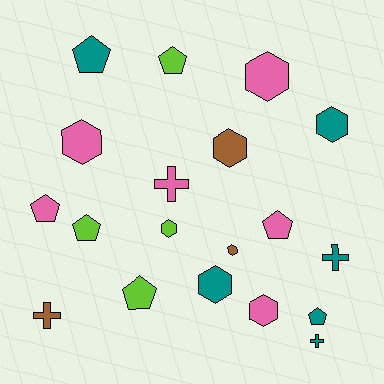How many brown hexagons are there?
There are 2 brown hexagons.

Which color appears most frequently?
Pink, with 6 objects.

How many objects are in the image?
There are 19 objects.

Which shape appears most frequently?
Hexagon, with 8 objects.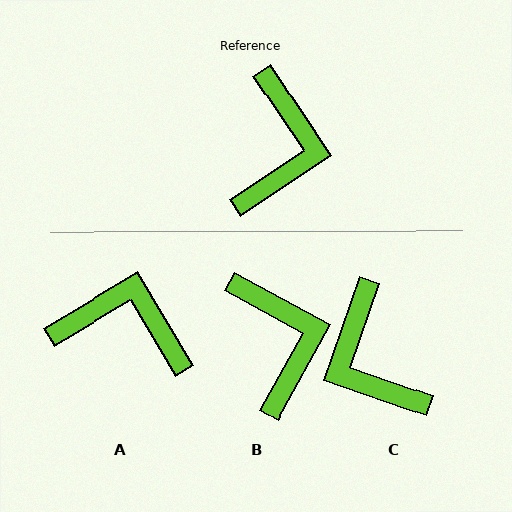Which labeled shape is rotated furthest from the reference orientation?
C, about 143 degrees away.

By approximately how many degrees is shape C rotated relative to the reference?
Approximately 143 degrees clockwise.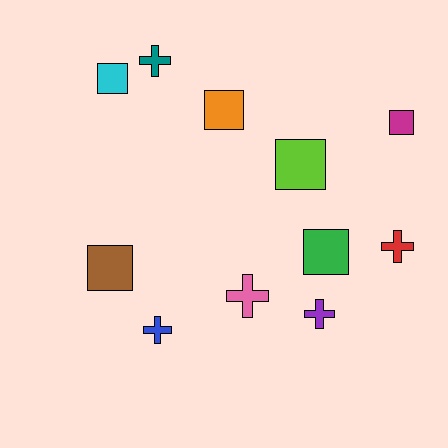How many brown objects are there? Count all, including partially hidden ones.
There is 1 brown object.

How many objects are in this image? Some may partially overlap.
There are 11 objects.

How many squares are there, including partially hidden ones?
There are 6 squares.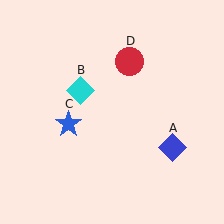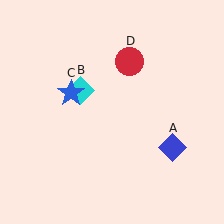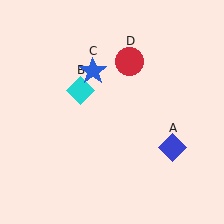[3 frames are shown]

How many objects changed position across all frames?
1 object changed position: blue star (object C).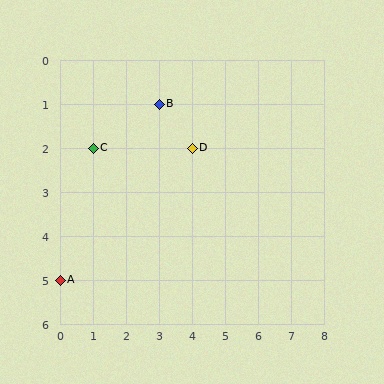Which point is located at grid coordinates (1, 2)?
Point C is at (1, 2).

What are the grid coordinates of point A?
Point A is at grid coordinates (0, 5).